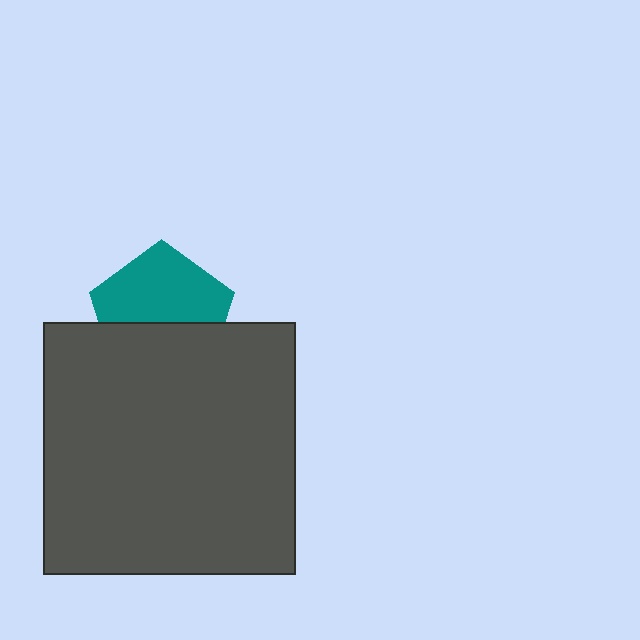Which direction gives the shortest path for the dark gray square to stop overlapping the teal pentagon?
Moving down gives the shortest separation.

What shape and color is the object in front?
The object in front is a dark gray square.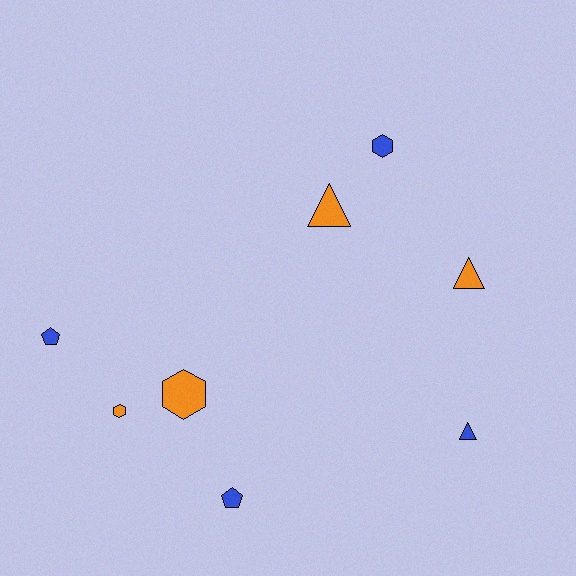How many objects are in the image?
There are 8 objects.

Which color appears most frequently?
Orange, with 4 objects.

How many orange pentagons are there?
There are no orange pentagons.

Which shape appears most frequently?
Triangle, with 3 objects.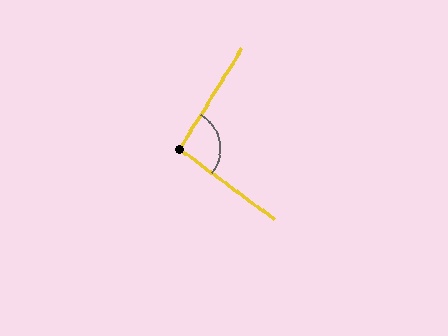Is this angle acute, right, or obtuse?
It is obtuse.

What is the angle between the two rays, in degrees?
Approximately 95 degrees.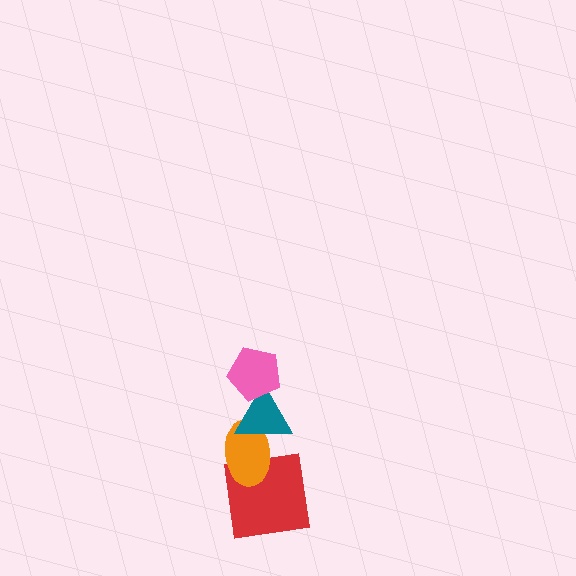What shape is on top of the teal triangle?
The pink pentagon is on top of the teal triangle.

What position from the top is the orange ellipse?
The orange ellipse is 3rd from the top.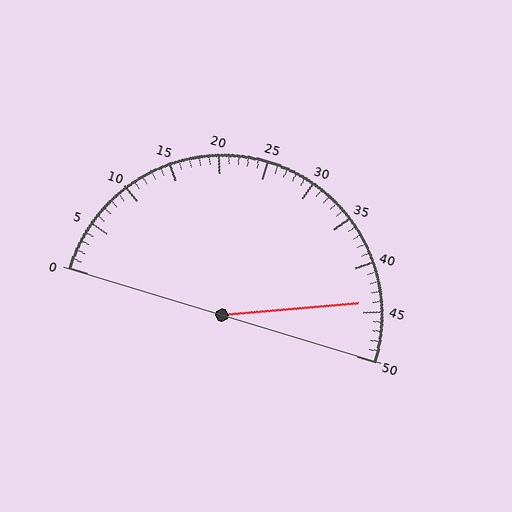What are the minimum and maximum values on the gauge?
The gauge ranges from 0 to 50.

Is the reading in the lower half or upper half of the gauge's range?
The reading is in the upper half of the range (0 to 50).